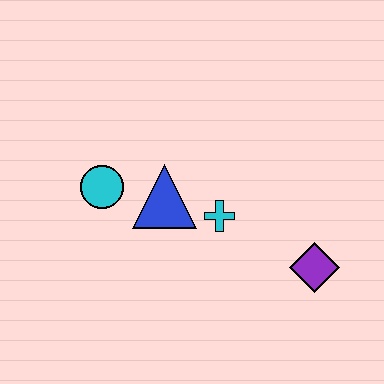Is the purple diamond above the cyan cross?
No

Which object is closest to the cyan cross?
The blue triangle is closest to the cyan cross.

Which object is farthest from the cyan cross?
The cyan circle is farthest from the cyan cross.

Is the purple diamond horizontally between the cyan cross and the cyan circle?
No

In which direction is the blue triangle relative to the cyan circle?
The blue triangle is to the right of the cyan circle.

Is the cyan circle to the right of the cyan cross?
No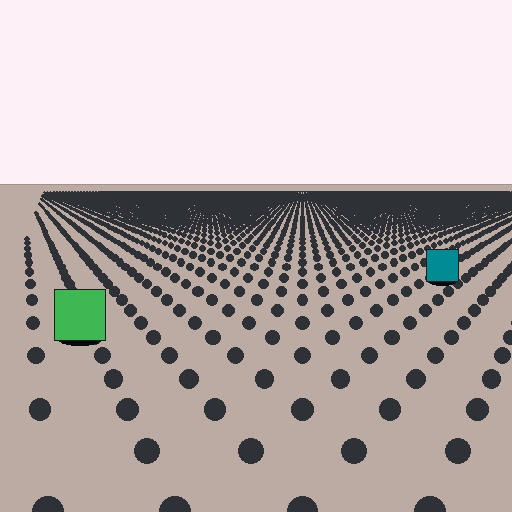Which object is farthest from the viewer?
The teal square is farthest from the viewer. It appears smaller and the ground texture around it is denser.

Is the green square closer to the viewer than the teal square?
Yes. The green square is closer — you can tell from the texture gradient: the ground texture is coarser near it.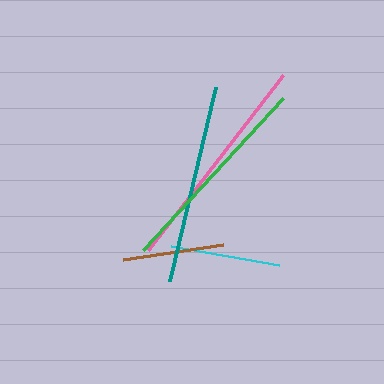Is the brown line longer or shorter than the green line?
The green line is longer than the brown line.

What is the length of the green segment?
The green segment is approximately 207 pixels long.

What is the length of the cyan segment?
The cyan segment is approximately 110 pixels long.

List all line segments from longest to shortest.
From longest to shortest: pink, green, teal, cyan, brown.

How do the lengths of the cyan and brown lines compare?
The cyan and brown lines are approximately the same length.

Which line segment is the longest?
The pink line is the longest at approximately 221 pixels.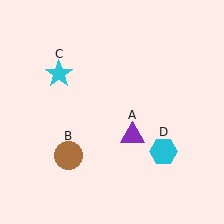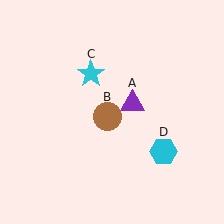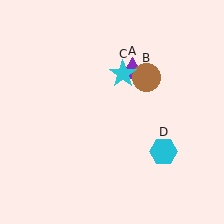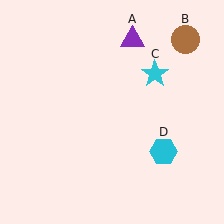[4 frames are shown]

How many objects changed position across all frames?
3 objects changed position: purple triangle (object A), brown circle (object B), cyan star (object C).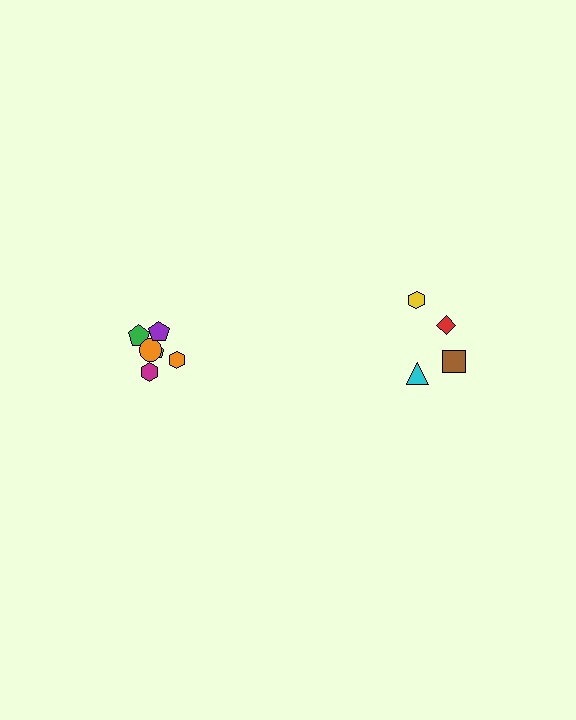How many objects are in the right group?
There are 4 objects.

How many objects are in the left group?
There are 6 objects.